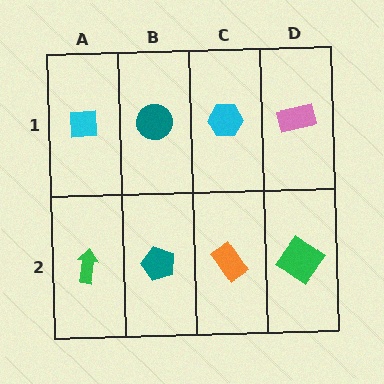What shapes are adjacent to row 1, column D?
A green diamond (row 2, column D), a cyan hexagon (row 1, column C).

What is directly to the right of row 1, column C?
A pink rectangle.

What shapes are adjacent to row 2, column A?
A cyan square (row 1, column A), a teal pentagon (row 2, column B).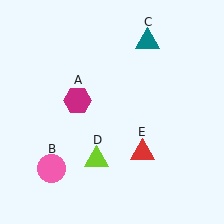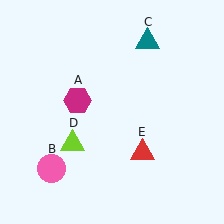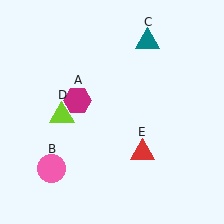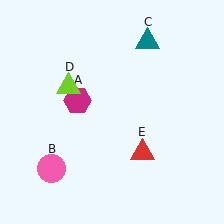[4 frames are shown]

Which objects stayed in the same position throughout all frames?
Magenta hexagon (object A) and pink circle (object B) and teal triangle (object C) and red triangle (object E) remained stationary.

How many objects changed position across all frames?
1 object changed position: lime triangle (object D).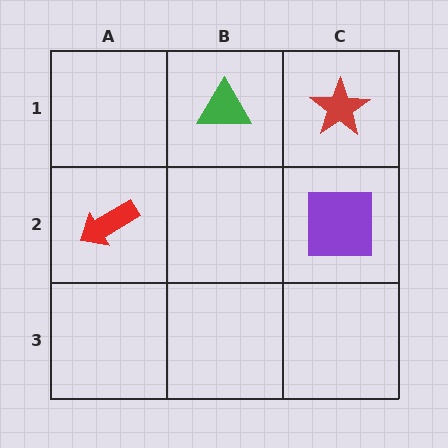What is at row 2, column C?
A purple square.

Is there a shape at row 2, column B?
No, that cell is empty.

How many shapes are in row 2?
2 shapes.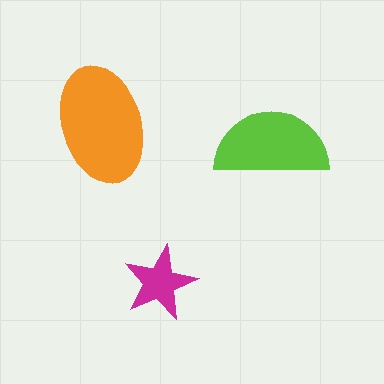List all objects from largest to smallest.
The orange ellipse, the lime semicircle, the magenta star.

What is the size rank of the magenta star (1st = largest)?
3rd.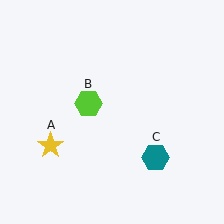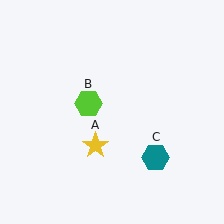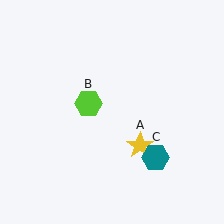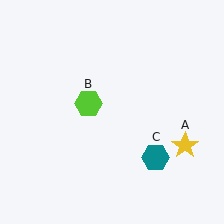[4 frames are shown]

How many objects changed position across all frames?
1 object changed position: yellow star (object A).